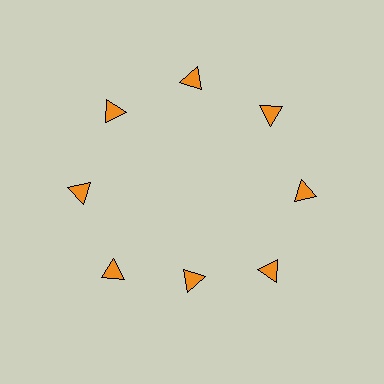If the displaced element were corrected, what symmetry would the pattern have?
It would have 8-fold rotational symmetry — the pattern would map onto itself every 45 degrees.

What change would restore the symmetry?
The symmetry would be restored by moving it outward, back onto the ring so that all 8 triangles sit at equal angles and equal distance from the center.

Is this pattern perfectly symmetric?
No. The 8 orange triangles are arranged in a ring, but one element near the 6 o'clock position is pulled inward toward the center, breaking the 8-fold rotational symmetry.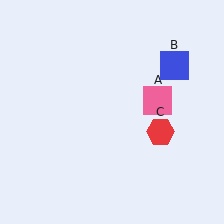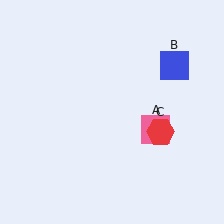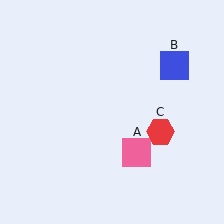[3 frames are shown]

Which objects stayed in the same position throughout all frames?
Blue square (object B) and red hexagon (object C) remained stationary.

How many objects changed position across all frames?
1 object changed position: pink square (object A).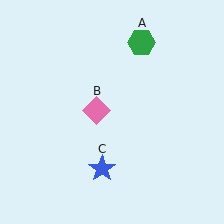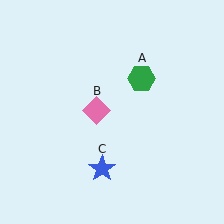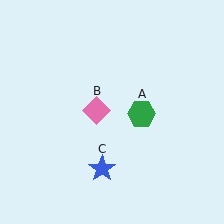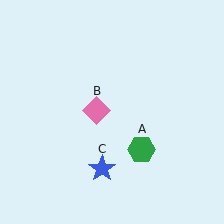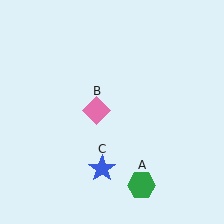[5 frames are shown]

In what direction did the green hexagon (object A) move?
The green hexagon (object A) moved down.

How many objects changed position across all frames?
1 object changed position: green hexagon (object A).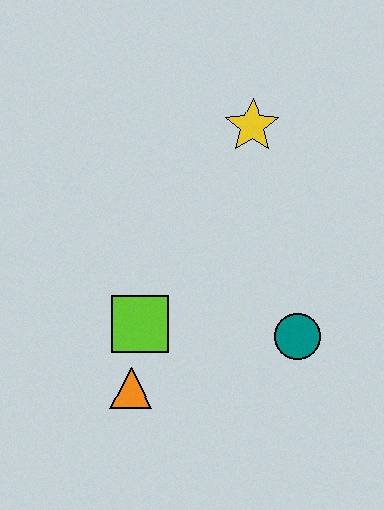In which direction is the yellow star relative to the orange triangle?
The yellow star is above the orange triangle.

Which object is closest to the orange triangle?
The lime square is closest to the orange triangle.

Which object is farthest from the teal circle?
The yellow star is farthest from the teal circle.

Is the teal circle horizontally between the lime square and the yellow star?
No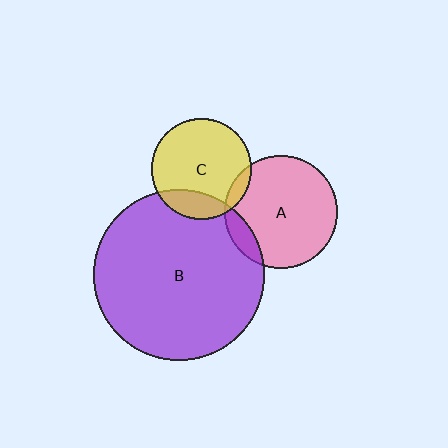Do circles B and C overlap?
Yes.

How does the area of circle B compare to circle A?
Approximately 2.3 times.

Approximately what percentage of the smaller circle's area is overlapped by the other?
Approximately 20%.